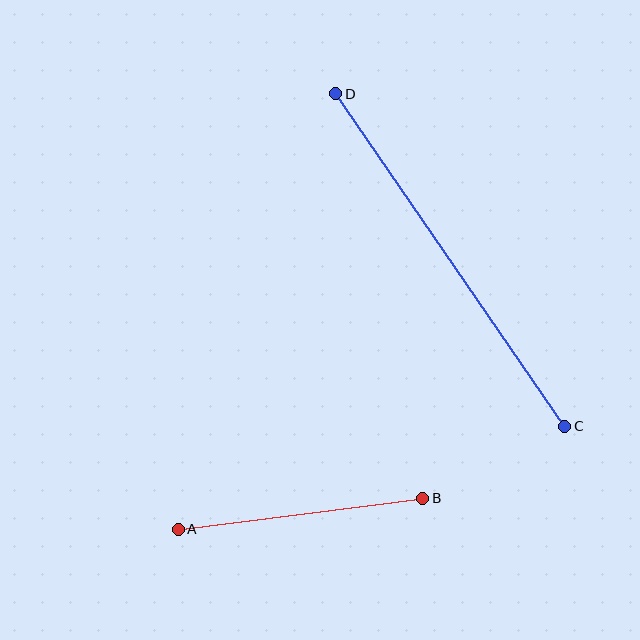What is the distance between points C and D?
The distance is approximately 404 pixels.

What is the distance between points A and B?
The distance is approximately 247 pixels.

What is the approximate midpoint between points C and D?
The midpoint is at approximately (450, 260) pixels.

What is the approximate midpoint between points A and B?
The midpoint is at approximately (300, 514) pixels.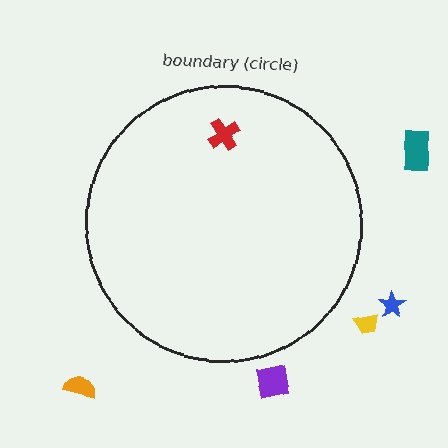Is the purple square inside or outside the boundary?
Outside.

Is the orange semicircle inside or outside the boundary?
Outside.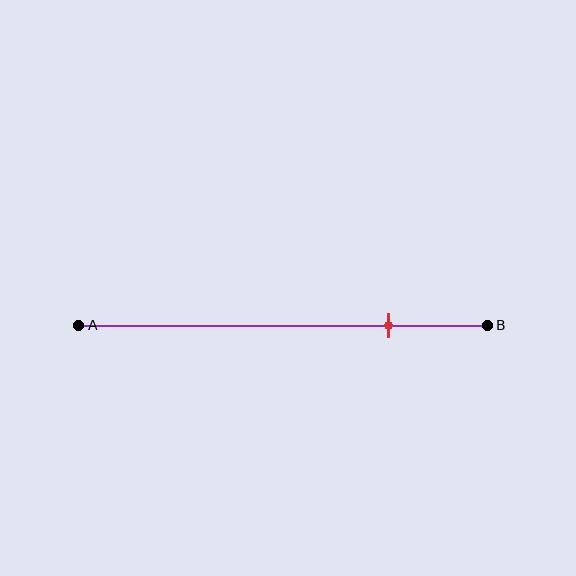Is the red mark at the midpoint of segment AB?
No, the mark is at about 75% from A, not at the 50% midpoint.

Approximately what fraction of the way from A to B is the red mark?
The red mark is approximately 75% of the way from A to B.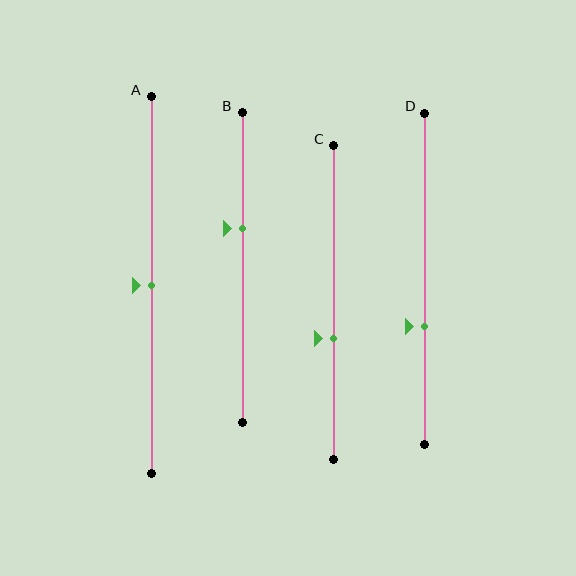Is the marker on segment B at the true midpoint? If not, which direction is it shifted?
No, the marker on segment B is shifted upward by about 13% of the segment length.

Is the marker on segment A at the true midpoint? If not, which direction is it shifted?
Yes, the marker on segment A is at the true midpoint.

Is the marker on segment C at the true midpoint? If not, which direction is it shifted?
No, the marker on segment C is shifted downward by about 12% of the segment length.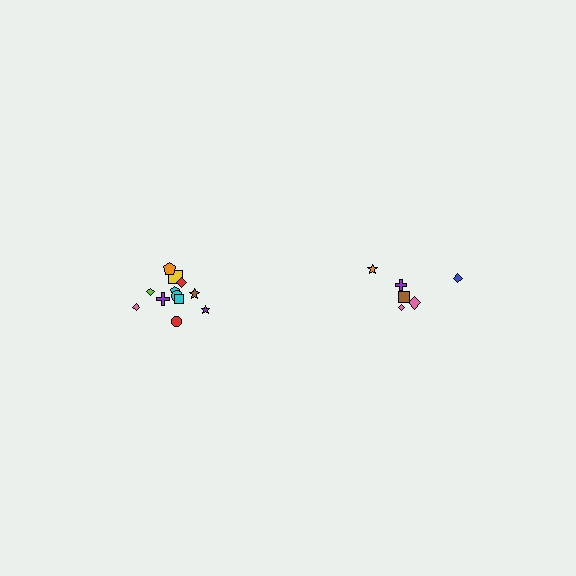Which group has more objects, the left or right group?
The left group.